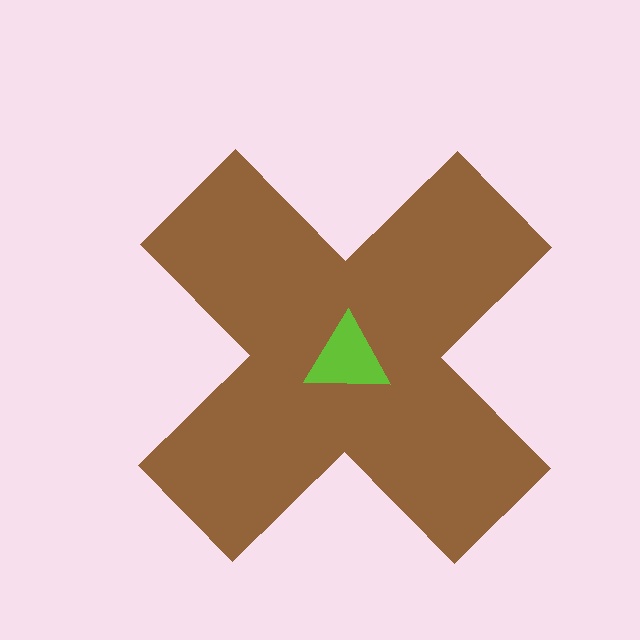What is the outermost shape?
The brown cross.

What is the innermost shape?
The lime triangle.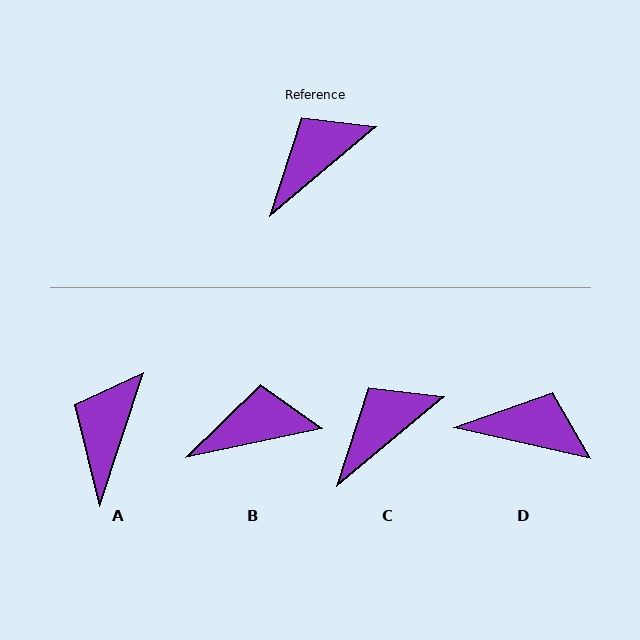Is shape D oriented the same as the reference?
No, it is off by about 53 degrees.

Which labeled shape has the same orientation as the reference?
C.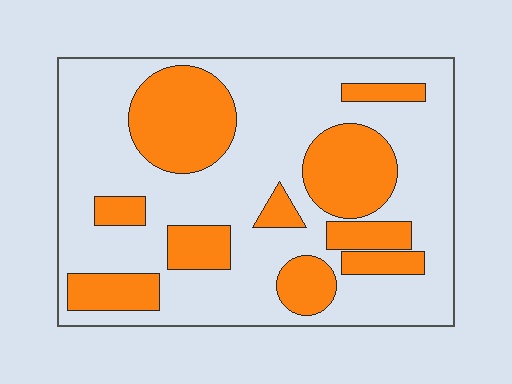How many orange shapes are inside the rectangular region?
10.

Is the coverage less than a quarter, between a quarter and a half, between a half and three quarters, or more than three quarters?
Between a quarter and a half.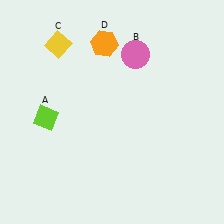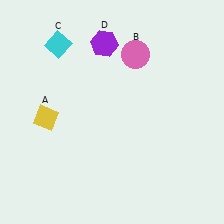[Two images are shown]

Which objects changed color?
A changed from lime to yellow. C changed from yellow to cyan. D changed from orange to purple.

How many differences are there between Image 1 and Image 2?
There are 3 differences between the two images.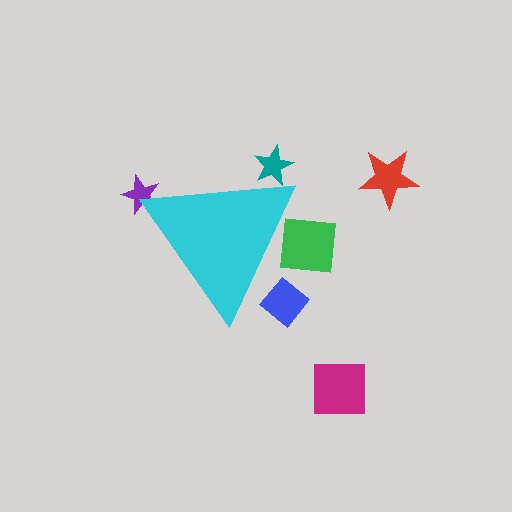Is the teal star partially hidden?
Yes, the teal star is partially hidden behind the cyan triangle.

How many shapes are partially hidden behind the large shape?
4 shapes are partially hidden.